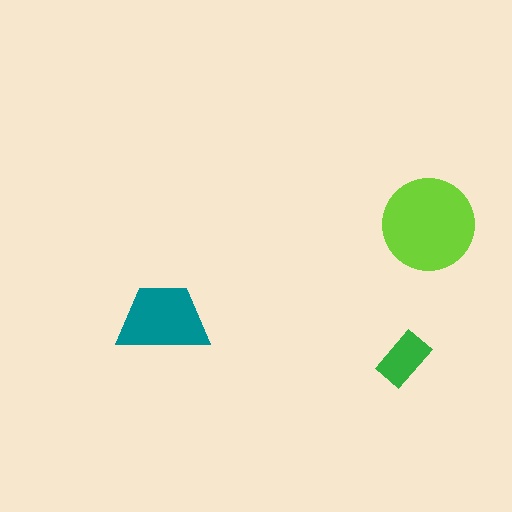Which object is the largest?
The lime circle.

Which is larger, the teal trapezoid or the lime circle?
The lime circle.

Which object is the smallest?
The green rectangle.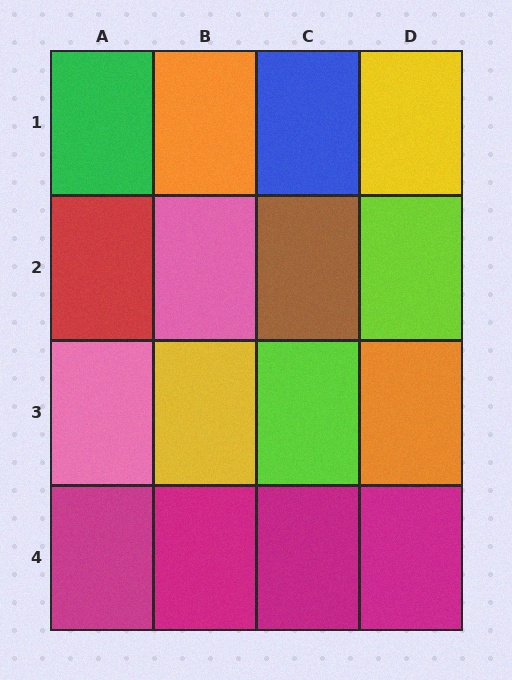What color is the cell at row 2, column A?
Red.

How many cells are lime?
2 cells are lime.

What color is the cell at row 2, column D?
Lime.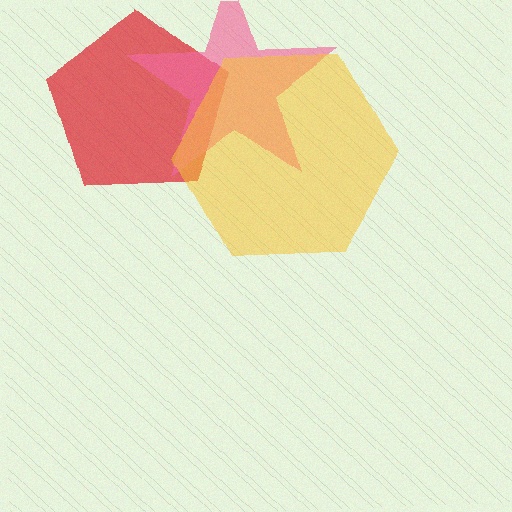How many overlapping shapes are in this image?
There are 3 overlapping shapes in the image.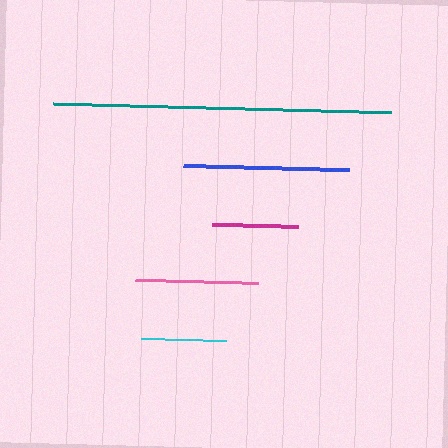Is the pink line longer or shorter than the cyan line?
The pink line is longer than the cyan line.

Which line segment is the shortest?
The cyan line is the shortest at approximately 85 pixels.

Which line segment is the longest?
The teal line is the longest at approximately 338 pixels.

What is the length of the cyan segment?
The cyan segment is approximately 85 pixels long.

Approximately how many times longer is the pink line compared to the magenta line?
The pink line is approximately 1.4 times the length of the magenta line.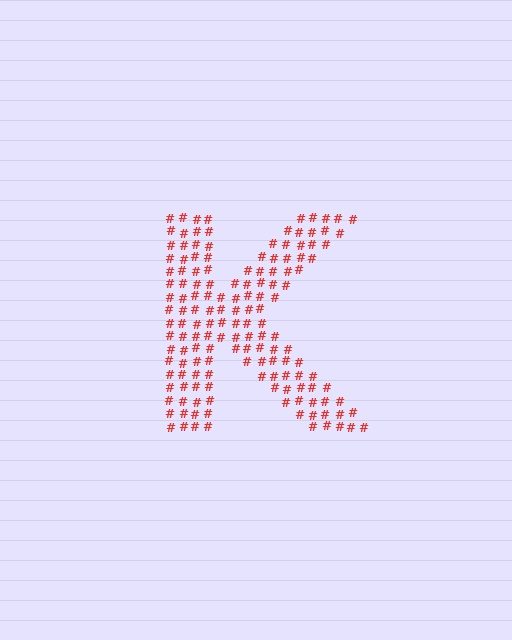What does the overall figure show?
The overall figure shows the letter K.